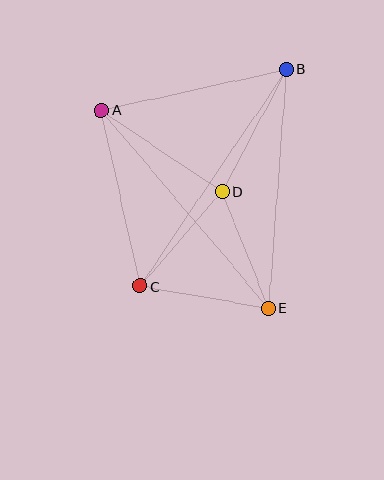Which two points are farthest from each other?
Points B and C are farthest from each other.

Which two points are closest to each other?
Points C and D are closest to each other.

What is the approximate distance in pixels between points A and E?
The distance between A and E is approximately 259 pixels.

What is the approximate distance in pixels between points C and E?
The distance between C and E is approximately 130 pixels.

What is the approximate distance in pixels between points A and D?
The distance between A and D is approximately 145 pixels.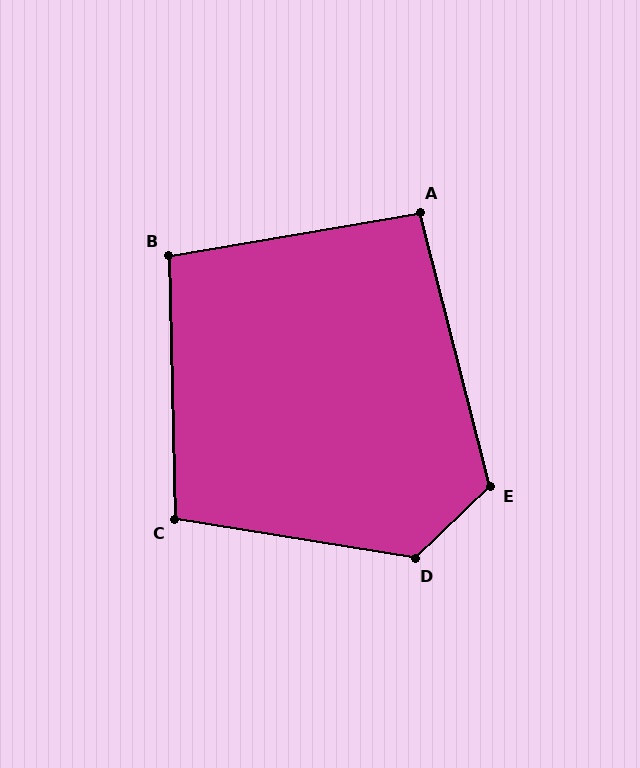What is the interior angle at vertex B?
Approximately 98 degrees (obtuse).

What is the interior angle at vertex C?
Approximately 101 degrees (obtuse).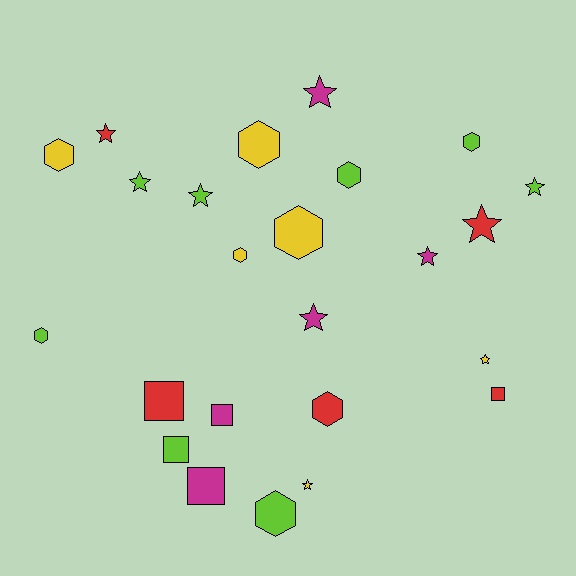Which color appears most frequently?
Lime, with 8 objects.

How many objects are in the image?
There are 24 objects.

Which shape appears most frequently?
Star, with 10 objects.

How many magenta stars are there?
There are 3 magenta stars.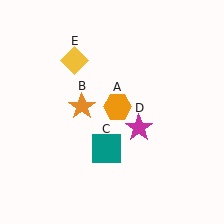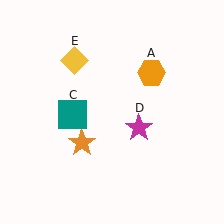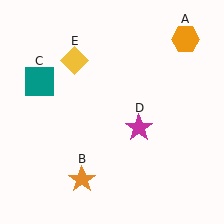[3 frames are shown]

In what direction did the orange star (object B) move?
The orange star (object B) moved down.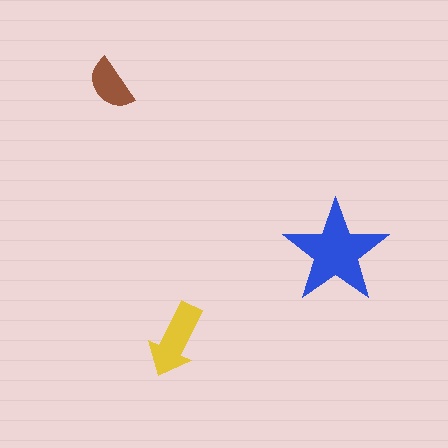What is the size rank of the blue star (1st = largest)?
1st.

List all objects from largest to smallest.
The blue star, the yellow arrow, the brown semicircle.